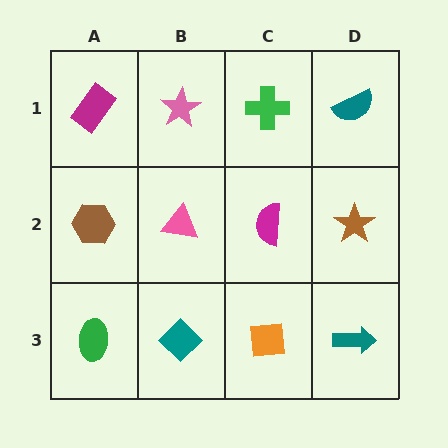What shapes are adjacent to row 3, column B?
A pink triangle (row 2, column B), a green ellipse (row 3, column A), an orange square (row 3, column C).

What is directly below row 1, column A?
A brown hexagon.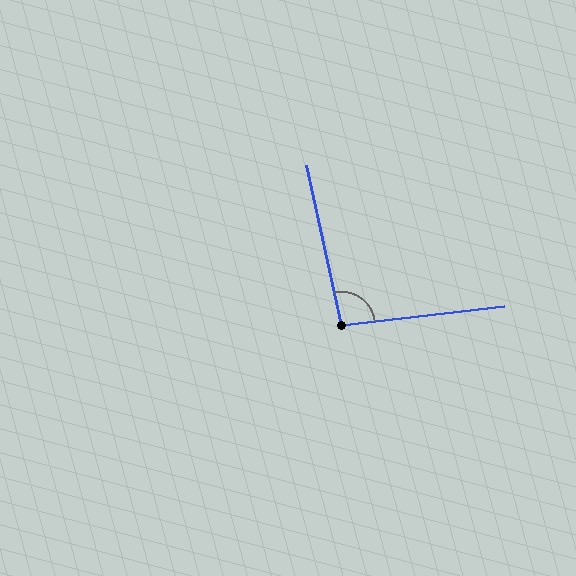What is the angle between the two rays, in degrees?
Approximately 96 degrees.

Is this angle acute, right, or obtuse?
It is obtuse.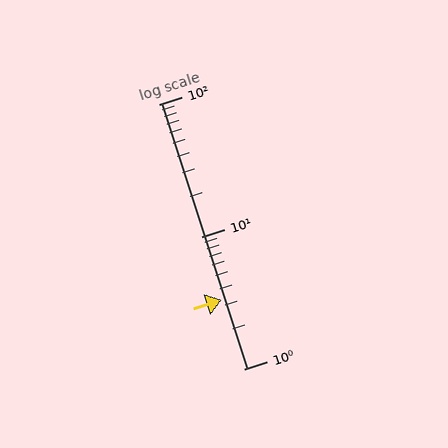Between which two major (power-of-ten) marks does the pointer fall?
The pointer is between 1 and 10.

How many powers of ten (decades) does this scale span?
The scale spans 2 decades, from 1 to 100.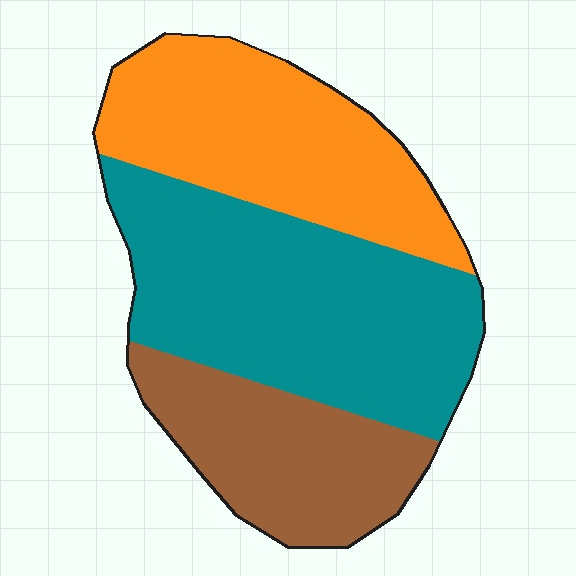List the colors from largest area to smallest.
From largest to smallest: teal, orange, brown.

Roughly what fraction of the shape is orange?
Orange takes up between a quarter and a half of the shape.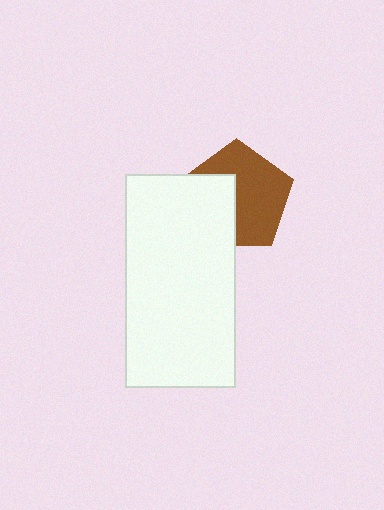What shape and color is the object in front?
The object in front is a white rectangle.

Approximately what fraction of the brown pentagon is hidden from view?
Roughly 39% of the brown pentagon is hidden behind the white rectangle.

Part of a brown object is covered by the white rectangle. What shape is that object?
It is a pentagon.